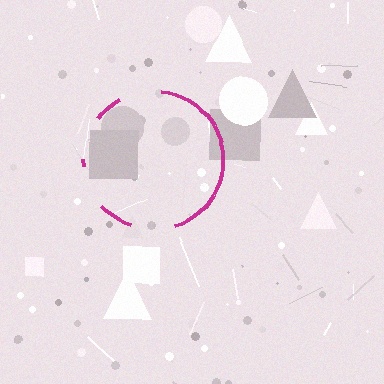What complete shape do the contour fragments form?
The contour fragments form a circle.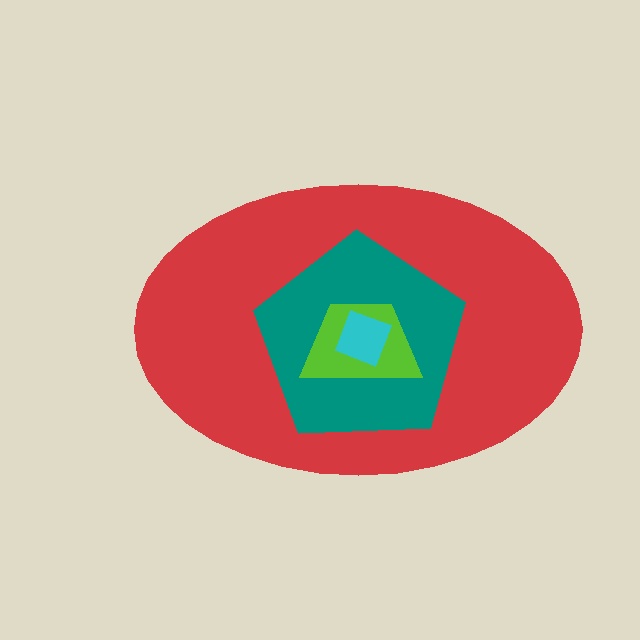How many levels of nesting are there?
4.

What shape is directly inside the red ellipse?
The teal pentagon.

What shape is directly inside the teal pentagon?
The lime trapezoid.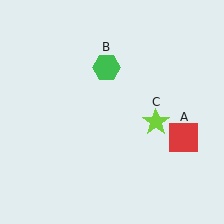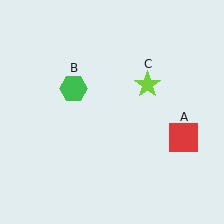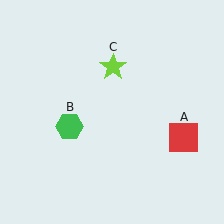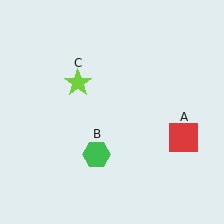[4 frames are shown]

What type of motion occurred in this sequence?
The green hexagon (object B), lime star (object C) rotated counterclockwise around the center of the scene.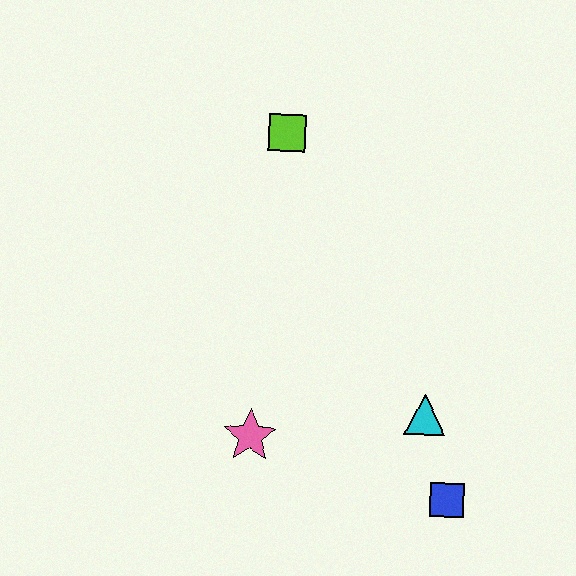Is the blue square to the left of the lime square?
No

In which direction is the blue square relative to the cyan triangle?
The blue square is below the cyan triangle.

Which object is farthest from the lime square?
The blue square is farthest from the lime square.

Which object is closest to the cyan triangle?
The blue square is closest to the cyan triangle.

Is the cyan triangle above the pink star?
Yes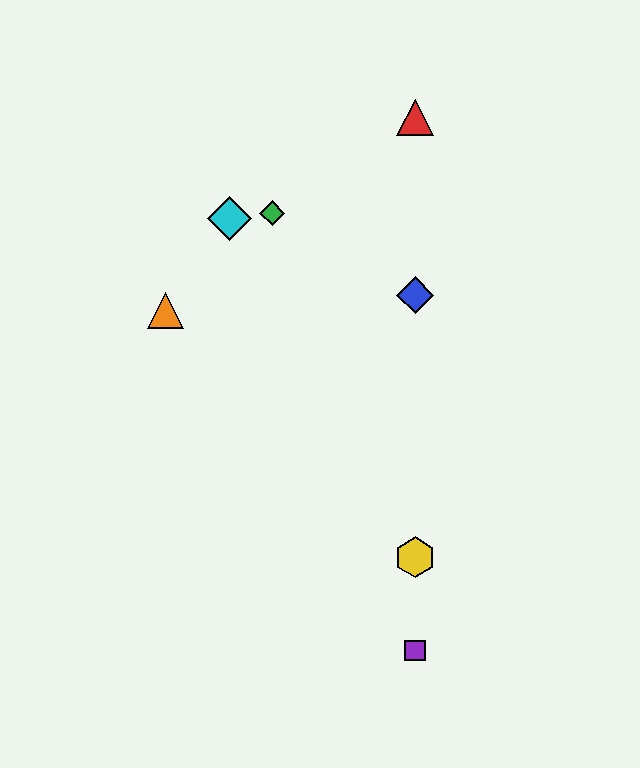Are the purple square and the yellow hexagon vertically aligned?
Yes, both are at x≈415.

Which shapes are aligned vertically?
The red triangle, the blue diamond, the yellow hexagon, the purple square are aligned vertically.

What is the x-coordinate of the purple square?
The purple square is at x≈415.